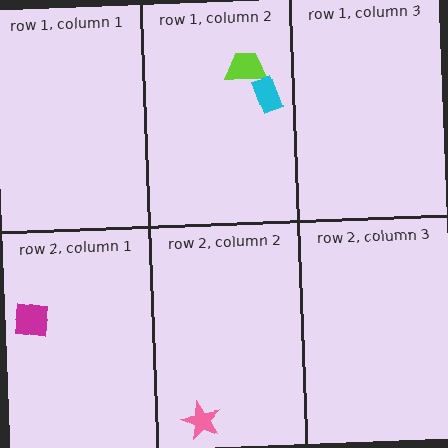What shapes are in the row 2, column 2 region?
The pink star.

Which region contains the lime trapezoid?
The row 1, column 2 region.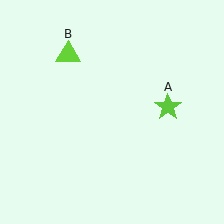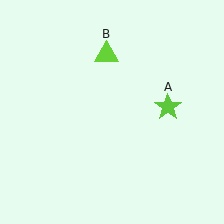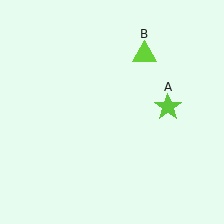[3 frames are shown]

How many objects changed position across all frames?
1 object changed position: lime triangle (object B).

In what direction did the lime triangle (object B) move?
The lime triangle (object B) moved right.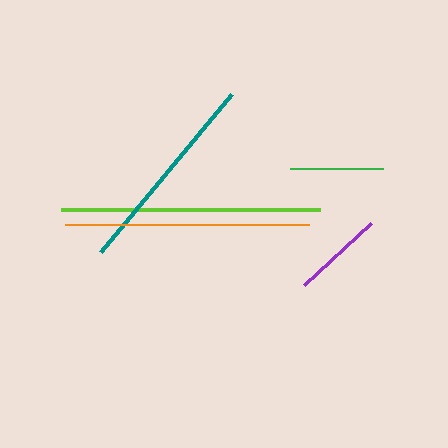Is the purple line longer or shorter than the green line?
The green line is longer than the purple line.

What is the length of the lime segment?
The lime segment is approximately 259 pixels long.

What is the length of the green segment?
The green segment is approximately 93 pixels long.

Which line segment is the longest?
The lime line is the longest at approximately 259 pixels.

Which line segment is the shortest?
The purple line is the shortest at approximately 91 pixels.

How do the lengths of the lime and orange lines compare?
The lime and orange lines are approximately the same length.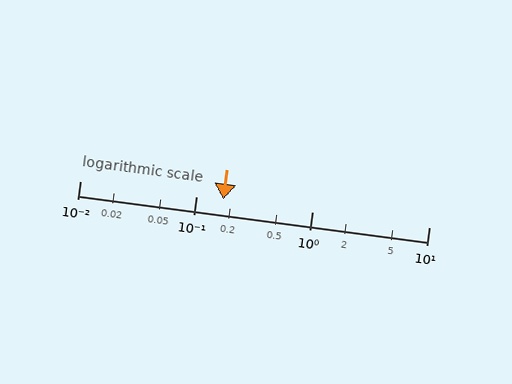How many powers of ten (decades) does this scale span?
The scale spans 3 decades, from 0.01 to 10.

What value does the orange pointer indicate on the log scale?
The pointer indicates approximately 0.17.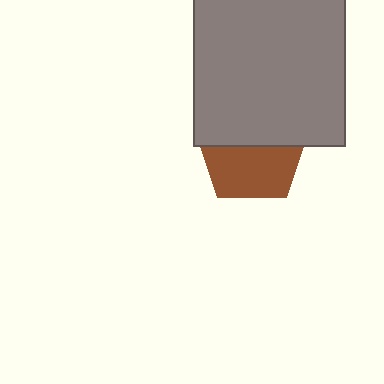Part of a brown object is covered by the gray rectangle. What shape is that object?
It is a pentagon.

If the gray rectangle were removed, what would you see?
You would see the complete brown pentagon.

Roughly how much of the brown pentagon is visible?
About half of it is visible (roughly 51%).